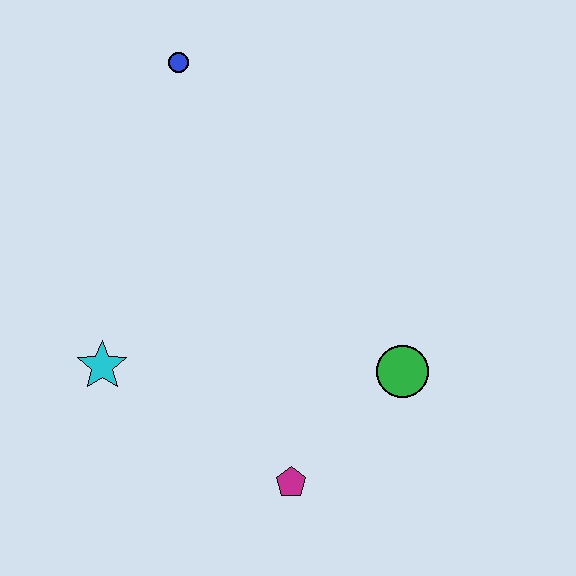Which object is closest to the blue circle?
The cyan star is closest to the blue circle.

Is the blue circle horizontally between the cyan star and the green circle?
Yes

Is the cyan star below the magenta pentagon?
No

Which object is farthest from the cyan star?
The blue circle is farthest from the cyan star.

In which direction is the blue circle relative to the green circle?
The blue circle is above the green circle.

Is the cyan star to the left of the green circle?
Yes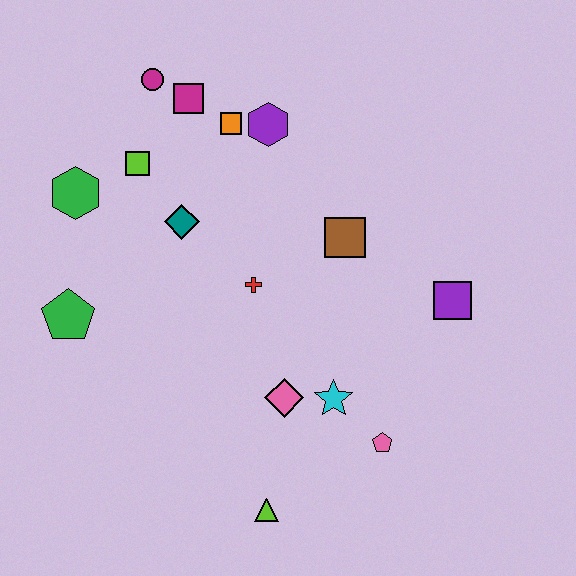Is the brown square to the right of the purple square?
No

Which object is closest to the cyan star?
The pink diamond is closest to the cyan star.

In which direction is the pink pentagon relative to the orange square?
The pink pentagon is below the orange square.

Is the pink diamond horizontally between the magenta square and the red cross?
No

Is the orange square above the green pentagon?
Yes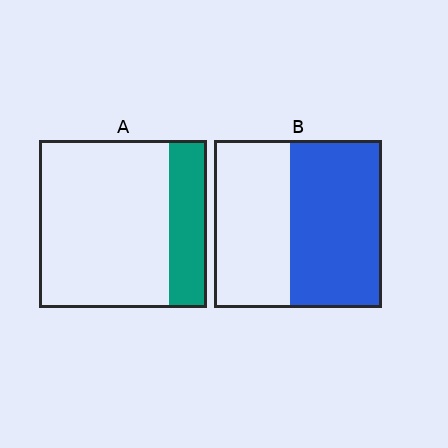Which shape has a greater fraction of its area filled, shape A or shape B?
Shape B.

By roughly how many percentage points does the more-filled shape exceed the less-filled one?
By roughly 30 percentage points (B over A).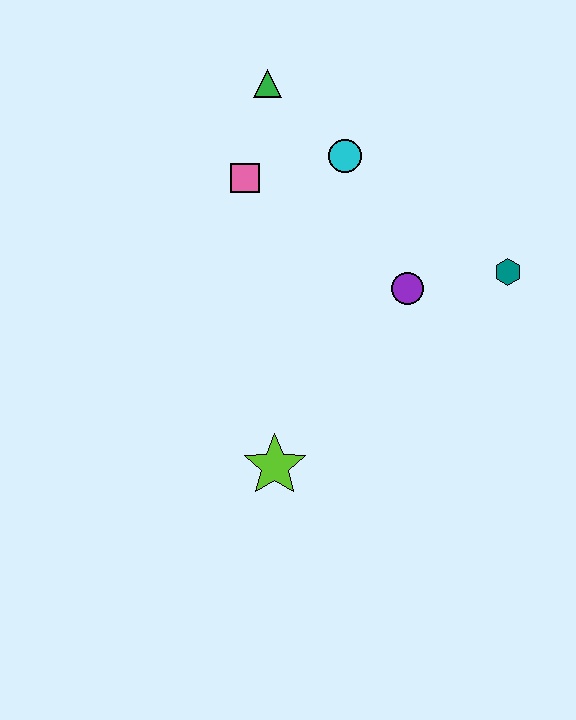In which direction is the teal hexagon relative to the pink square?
The teal hexagon is to the right of the pink square.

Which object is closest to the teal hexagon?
The purple circle is closest to the teal hexagon.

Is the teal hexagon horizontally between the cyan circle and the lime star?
No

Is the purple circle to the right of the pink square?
Yes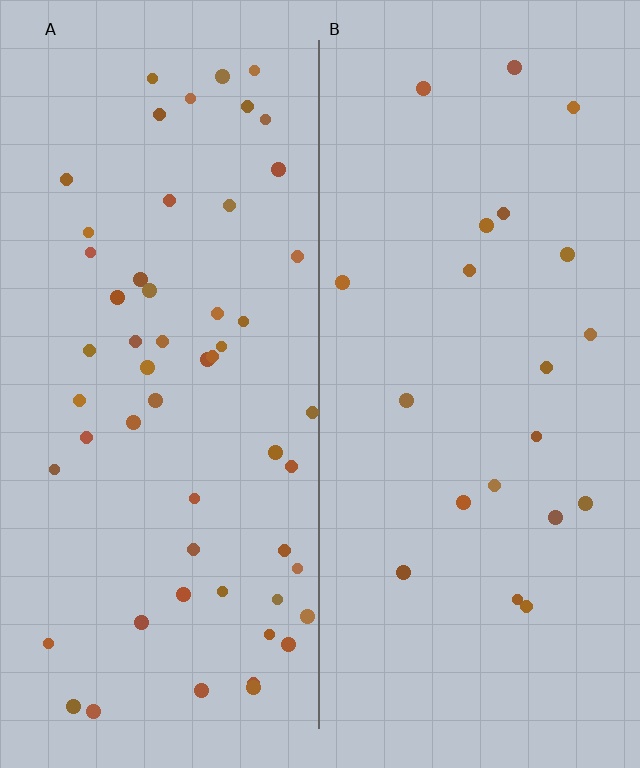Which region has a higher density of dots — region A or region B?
A (the left).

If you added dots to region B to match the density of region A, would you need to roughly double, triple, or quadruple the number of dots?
Approximately triple.